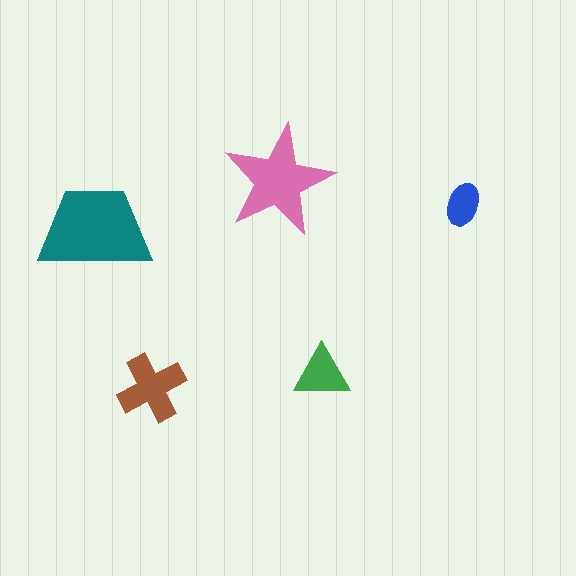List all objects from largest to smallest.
The teal trapezoid, the pink star, the brown cross, the green triangle, the blue ellipse.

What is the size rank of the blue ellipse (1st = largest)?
5th.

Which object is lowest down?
The brown cross is bottommost.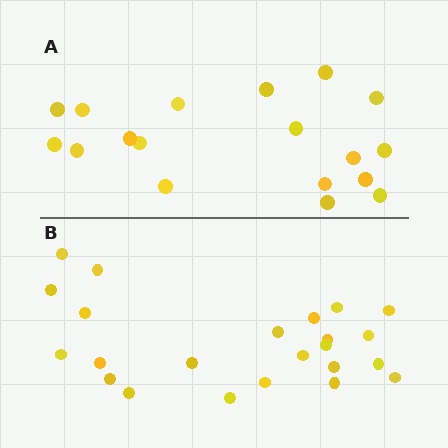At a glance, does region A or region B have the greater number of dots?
Region B (the bottom region) has more dots.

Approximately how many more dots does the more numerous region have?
Region B has about 5 more dots than region A.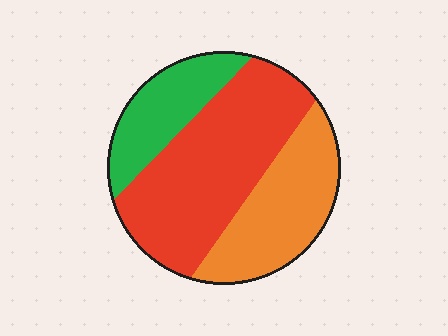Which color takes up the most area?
Red, at roughly 50%.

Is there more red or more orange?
Red.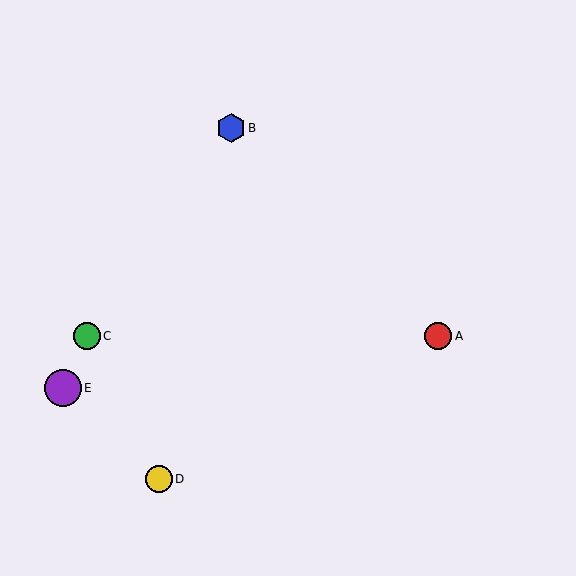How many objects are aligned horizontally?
2 objects (A, C) are aligned horizontally.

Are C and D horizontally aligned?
No, C is at y≈336 and D is at y≈479.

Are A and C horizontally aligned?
Yes, both are at y≈336.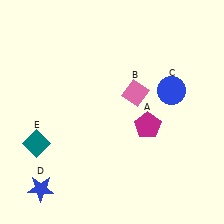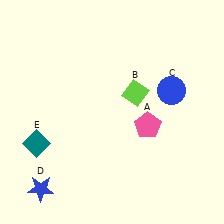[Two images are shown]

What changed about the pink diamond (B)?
In Image 1, B is pink. In Image 2, it changed to lime.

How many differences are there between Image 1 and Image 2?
There are 2 differences between the two images.